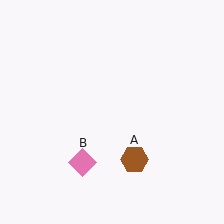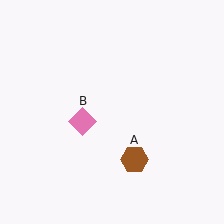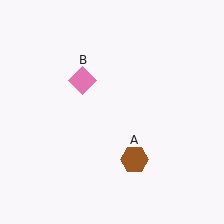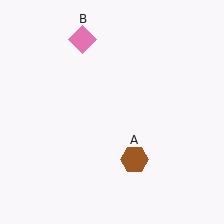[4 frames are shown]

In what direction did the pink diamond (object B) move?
The pink diamond (object B) moved up.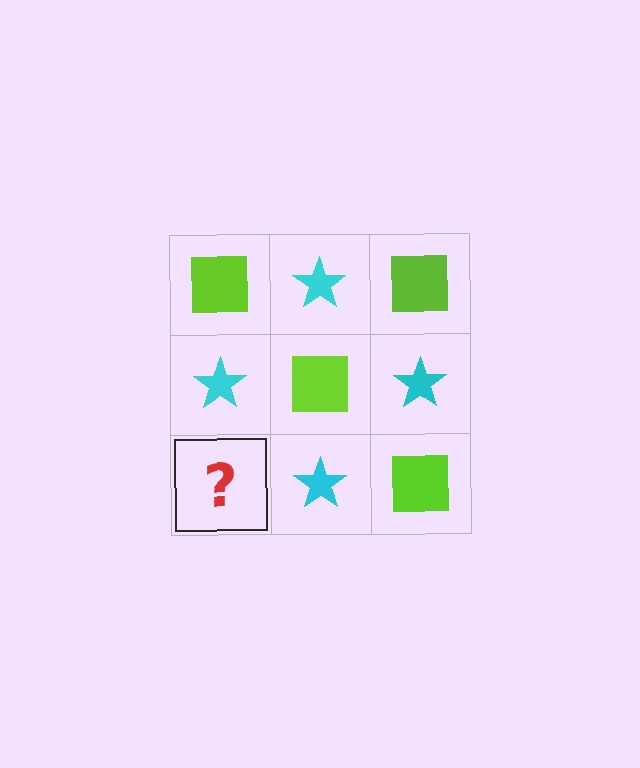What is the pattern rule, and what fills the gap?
The rule is that it alternates lime square and cyan star in a checkerboard pattern. The gap should be filled with a lime square.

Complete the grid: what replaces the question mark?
The question mark should be replaced with a lime square.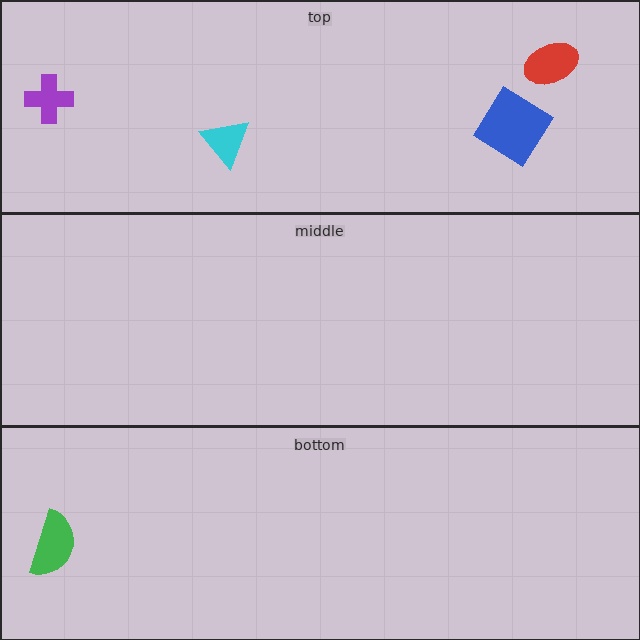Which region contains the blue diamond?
The top region.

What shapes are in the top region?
The blue diamond, the cyan triangle, the red ellipse, the purple cross.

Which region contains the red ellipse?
The top region.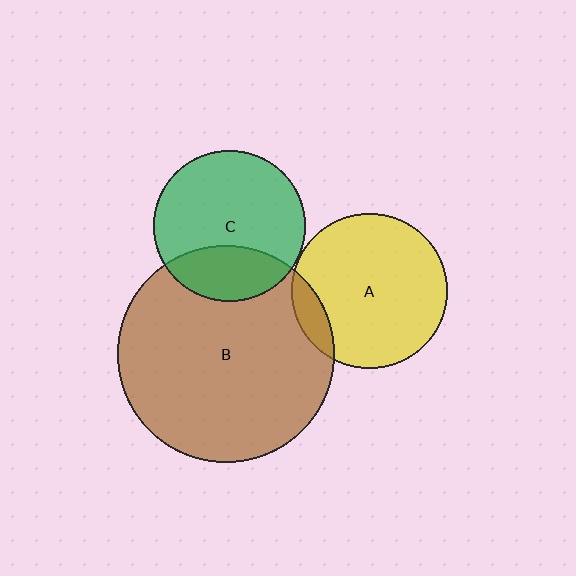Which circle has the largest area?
Circle B (brown).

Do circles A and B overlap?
Yes.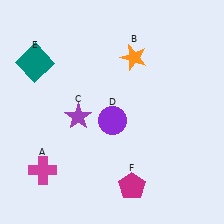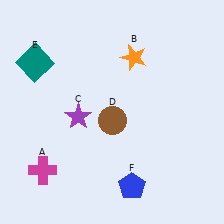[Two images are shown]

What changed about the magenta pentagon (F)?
In Image 1, F is magenta. In Image 2, it changed to blue.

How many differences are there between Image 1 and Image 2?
There are 2 differences between the two images.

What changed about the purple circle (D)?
In Image 1, D is purple. In Image 2, it changed to brown.